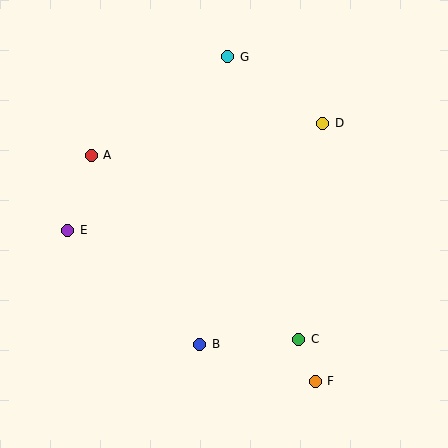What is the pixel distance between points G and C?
The distance between G and C is 291 pixels.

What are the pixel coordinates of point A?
Point A is at (91, 155).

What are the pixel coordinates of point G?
Point G is at (228, 57).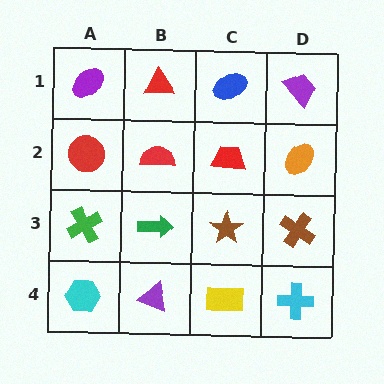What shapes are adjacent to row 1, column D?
An orange ellipse (row 2, column D), a blue ellipse (row 1, column C).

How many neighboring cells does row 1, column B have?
3.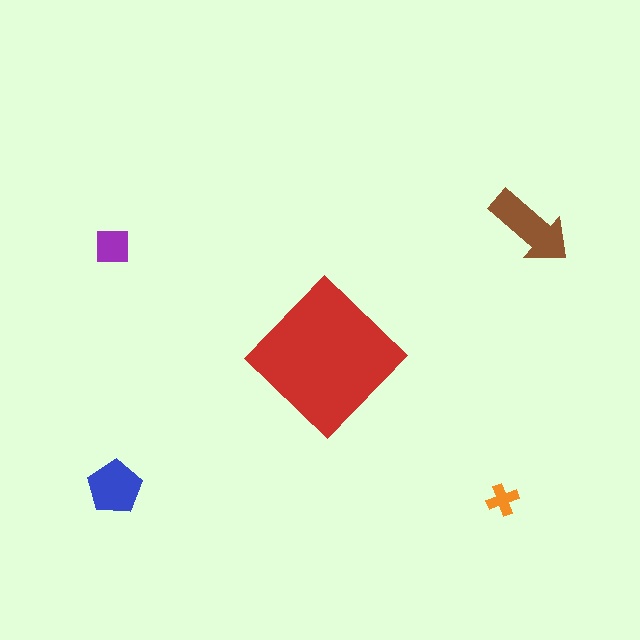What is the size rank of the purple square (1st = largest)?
4th.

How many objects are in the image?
There are 5 objects in the image.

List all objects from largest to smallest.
The red diamond, the brown arrow, the blue pentagon, the purple square, the orange cross.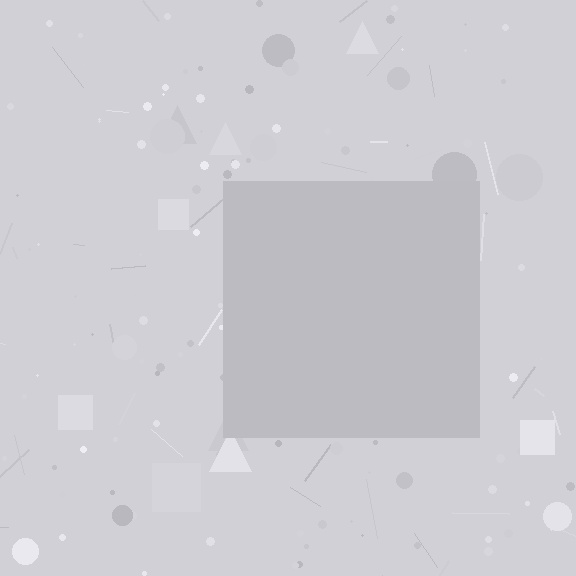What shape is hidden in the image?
A square is hidden in the image.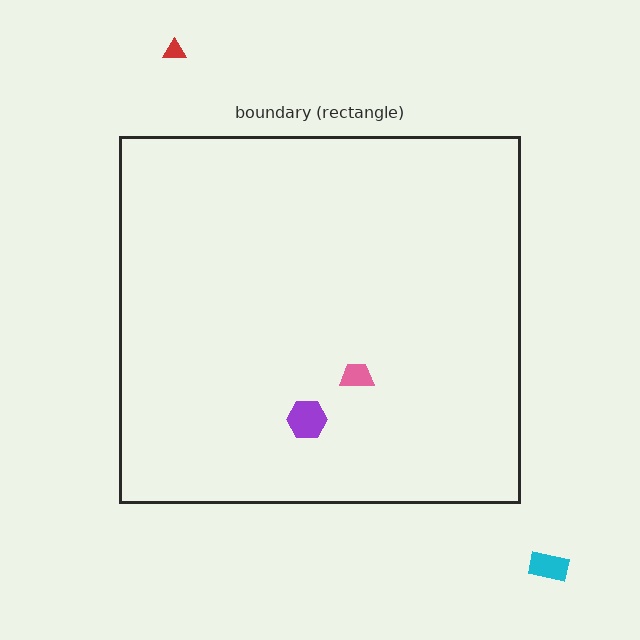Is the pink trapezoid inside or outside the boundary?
Inside.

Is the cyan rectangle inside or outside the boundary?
Outside.